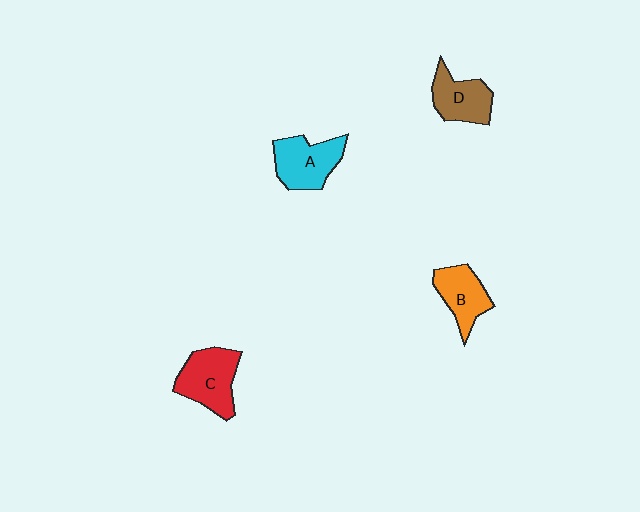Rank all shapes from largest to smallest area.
From largest to smallest: C (red), A (cyan), D (brown), B (orange).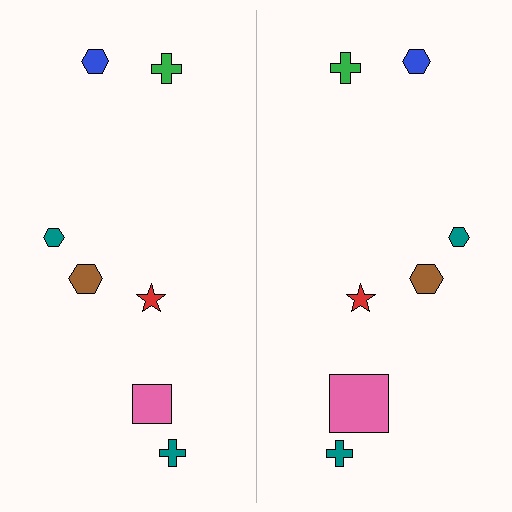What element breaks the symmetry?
The pink square on the right side has a different size than its mirror counterpart.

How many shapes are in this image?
There are 14 shapes in this image.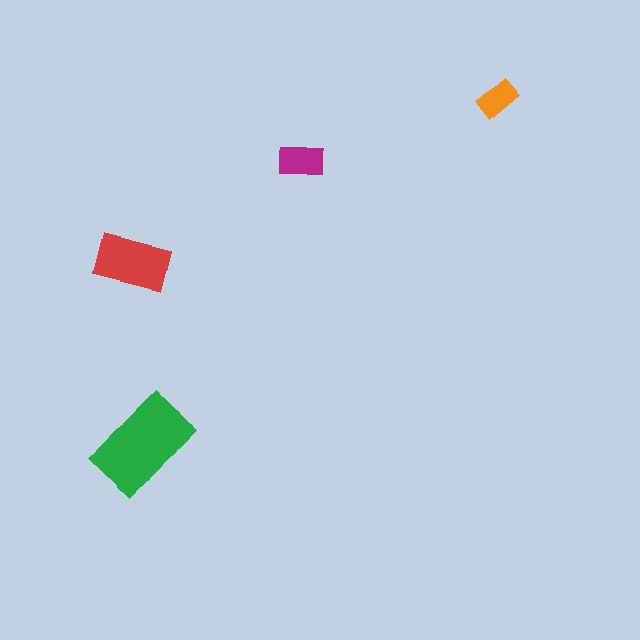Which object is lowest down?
The green rectangle is bottommost.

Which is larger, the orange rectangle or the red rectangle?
The red one.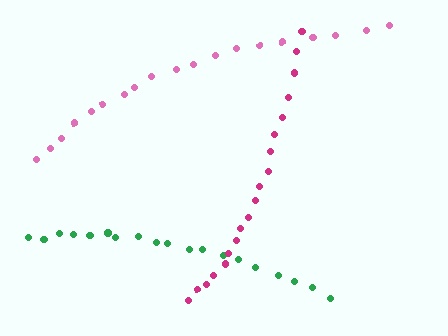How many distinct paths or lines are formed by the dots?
There are 3 distinct paths.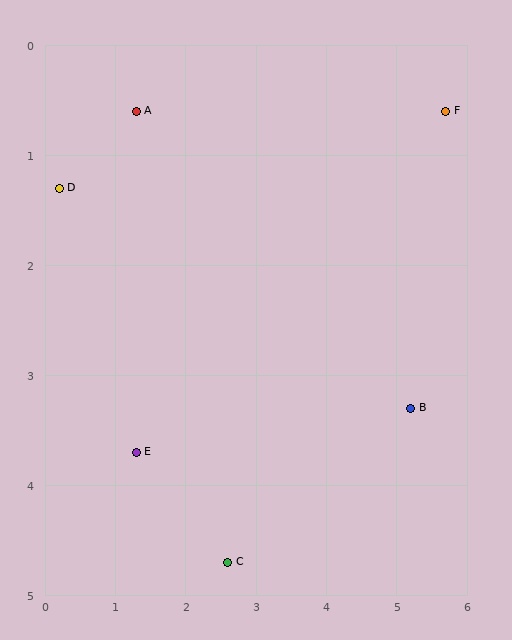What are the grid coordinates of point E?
Point E is at approximately (1.3, 3.7).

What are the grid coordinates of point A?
Point A is at approximately (1.3, 0.6).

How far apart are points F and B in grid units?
Points F and B are about 2.7 grid units apart.